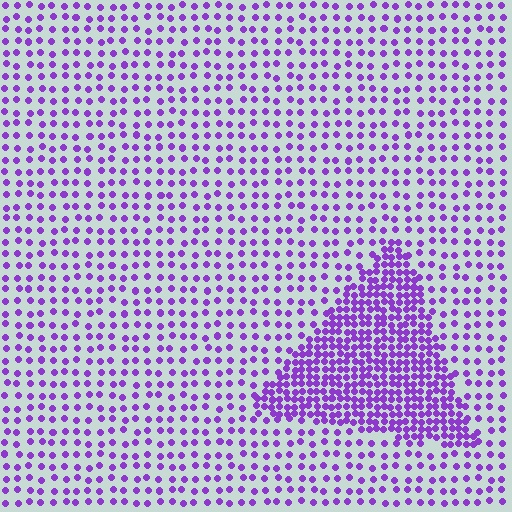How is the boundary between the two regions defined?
The boundary is defined by a change in element density (approximately 2.5x ratio). All elements are the same color, size, and shape.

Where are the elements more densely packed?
The elements are more densely packed inside the triangle boundary.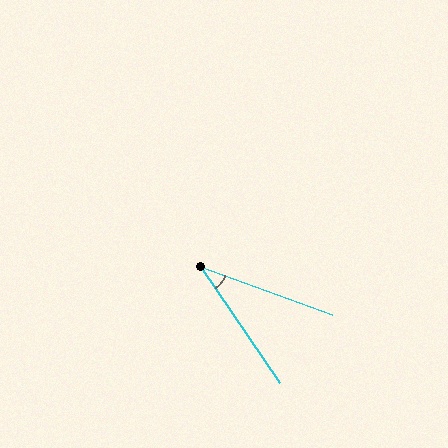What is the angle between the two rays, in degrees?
Approximately 36 degrees.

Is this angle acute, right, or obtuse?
It is acute.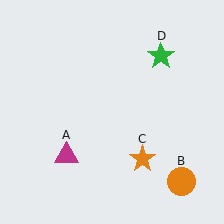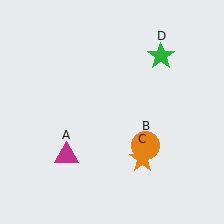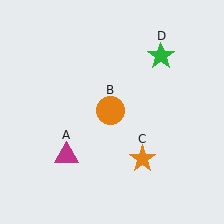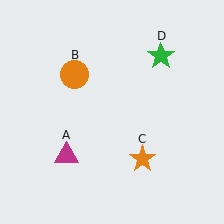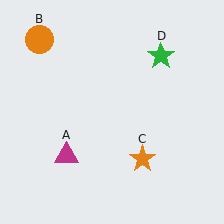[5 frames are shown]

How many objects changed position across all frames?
1 object changed position: orange circle (object B).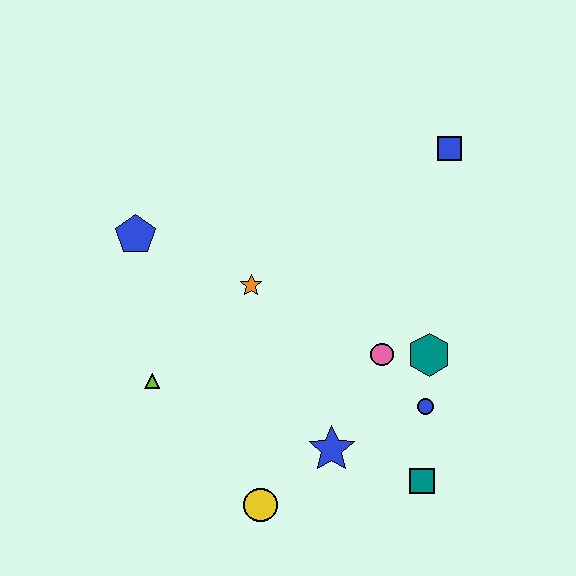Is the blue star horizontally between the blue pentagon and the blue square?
Yes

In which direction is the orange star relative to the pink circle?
The orange star is to the left of the pink circle.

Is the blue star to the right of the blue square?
No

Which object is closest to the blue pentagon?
The orange star is closest to the blue pentagon.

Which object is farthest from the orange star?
The teal square is farthest from the orange star.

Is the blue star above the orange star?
No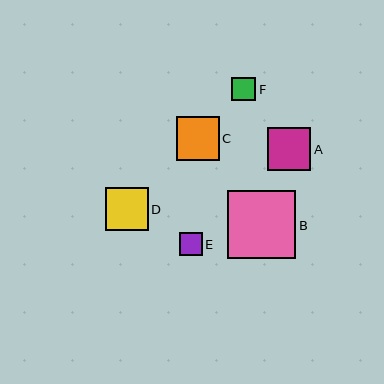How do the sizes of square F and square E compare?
Square F and square E are approximately the same size.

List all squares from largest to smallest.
From largest to smallest: B, C, A, D, F, E.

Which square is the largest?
Square B is the largest with a size of approximately 68 pixels.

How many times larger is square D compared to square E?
Square D is approximately 1.9 times the size of square E.